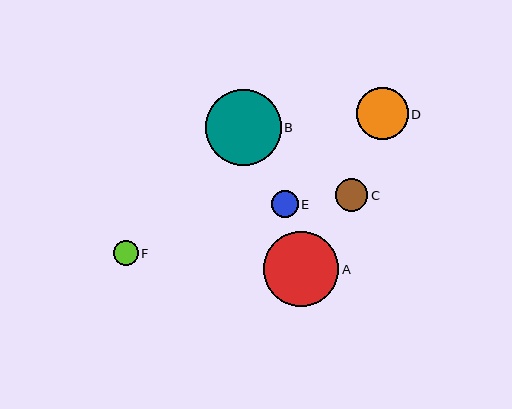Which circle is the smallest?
Circle F is the smallest with a size of approximately 25 pixels.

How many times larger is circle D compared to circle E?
Circle D is approximately 1.9 times the size of circle E.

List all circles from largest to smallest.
From largest to smallest: B, A, D, C, E, F.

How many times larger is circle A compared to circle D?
Circle A is approximately 1.5 times the size of circle D.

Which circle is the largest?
Circle B is the largest with a size of approximately 76 pixels.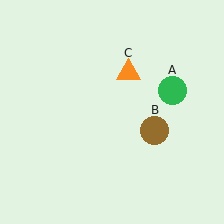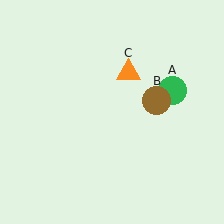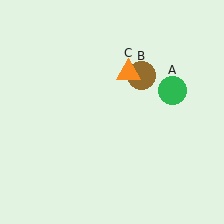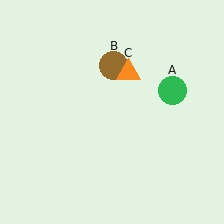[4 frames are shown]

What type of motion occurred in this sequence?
The brown circle (object B) rotated counterclockwise around the center of the scene.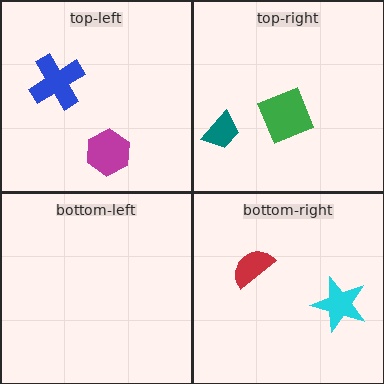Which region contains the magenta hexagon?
The top-left region.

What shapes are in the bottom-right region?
The red semicircle, the cyan star.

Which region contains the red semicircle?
The bottom-right region.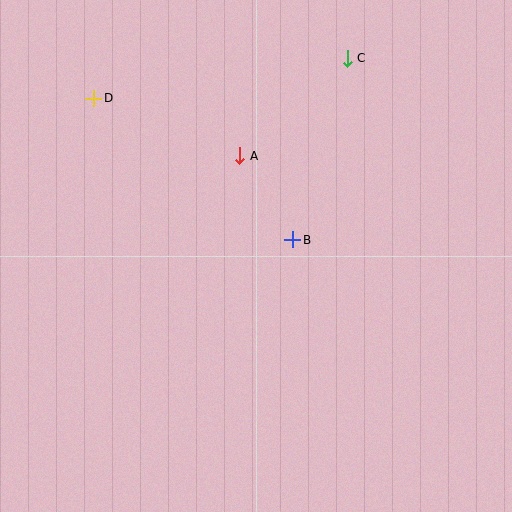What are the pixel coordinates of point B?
Point B is at (293, 240).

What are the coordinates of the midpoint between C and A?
The midpoint between C and A is at (294, 107).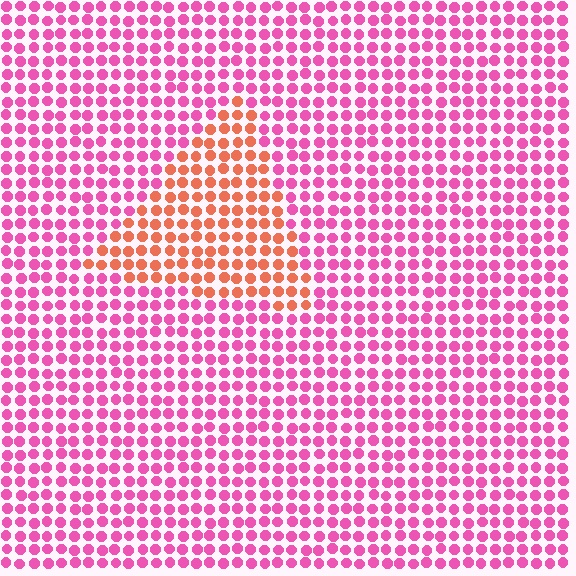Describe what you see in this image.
The image is filled with small pink elements in a uniform arrangement. A triangle-shaped region is visible where the elements are tinted to a slightly different hue, forming a subtle color boundary.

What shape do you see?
I see a triangle.